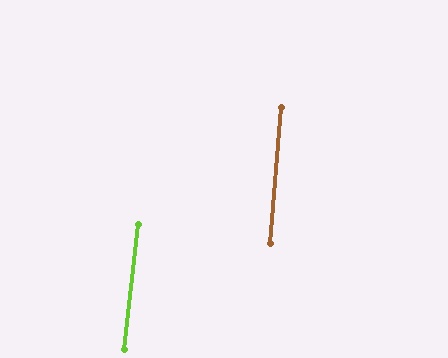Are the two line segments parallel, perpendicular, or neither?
Parallel — their directions differ by only 1.4°.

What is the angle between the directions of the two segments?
Approximately 1 degree.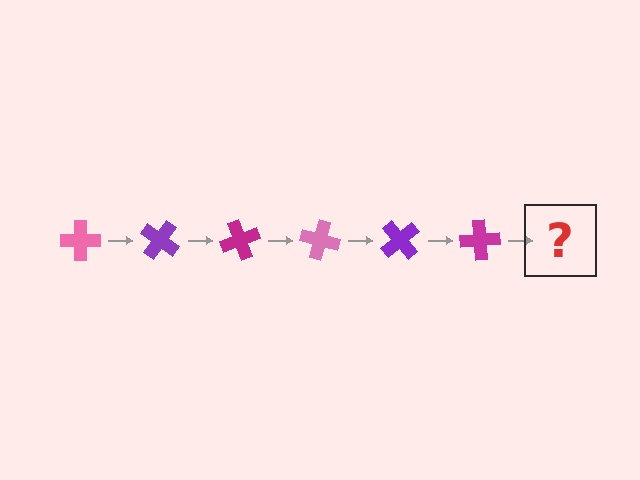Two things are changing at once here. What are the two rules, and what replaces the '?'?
The two rules are that it rotates 35 degrees each step and the color cycles through pink, purple, and magenta. The '?' should be a pink cross, rotated 210 degrees from the start.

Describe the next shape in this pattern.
It should be a pink cross, rotated 210 degrees from the start.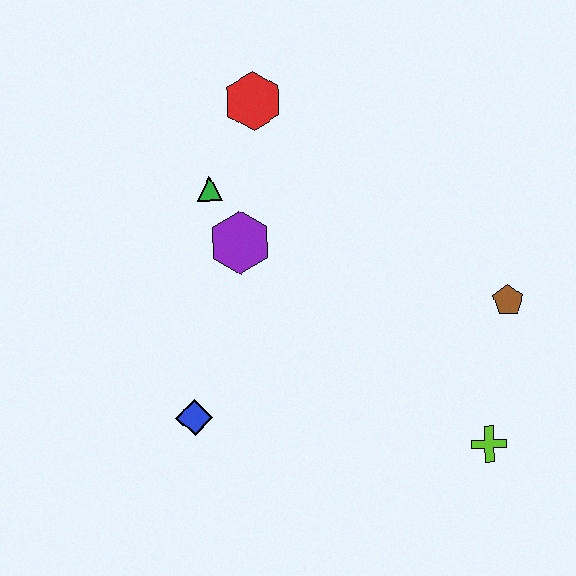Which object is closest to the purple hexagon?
The green triangle is closest to the purple hexagon.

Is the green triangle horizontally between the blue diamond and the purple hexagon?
Yes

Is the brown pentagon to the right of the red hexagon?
Yes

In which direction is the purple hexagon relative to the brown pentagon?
The purple hexagon is to the left of the brown pentagon.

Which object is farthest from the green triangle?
The lime cross is farthest from the green triangle.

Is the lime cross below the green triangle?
Yes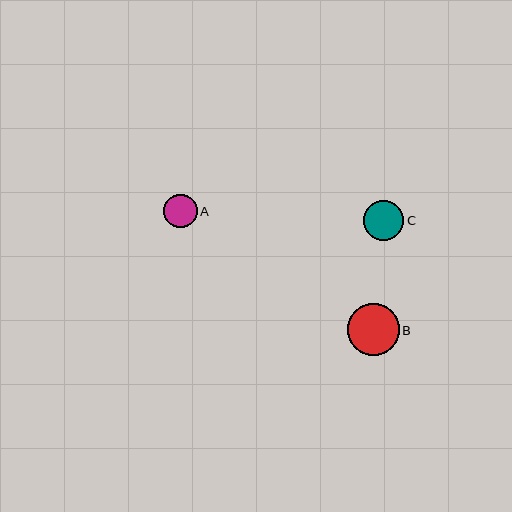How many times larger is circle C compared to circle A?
Circle C is approximately 1.2 times the size of circle A.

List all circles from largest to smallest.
From largest to smallest: B, C, A.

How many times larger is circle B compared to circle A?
Circle B is approximately 1.5 times the size of circle A.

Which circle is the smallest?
Circle A is the smallest with a size of approximately 34 pixels.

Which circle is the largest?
Circle B is the largest with a size of approximately 52 pixels.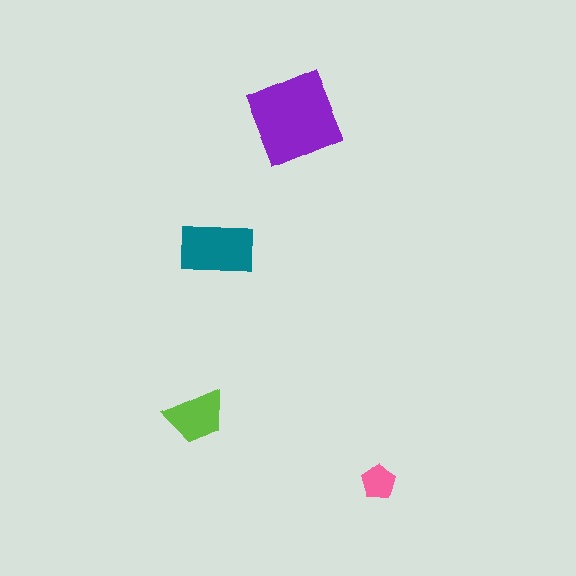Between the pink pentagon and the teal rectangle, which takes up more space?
The teal rectangle.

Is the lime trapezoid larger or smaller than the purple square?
Smaller.